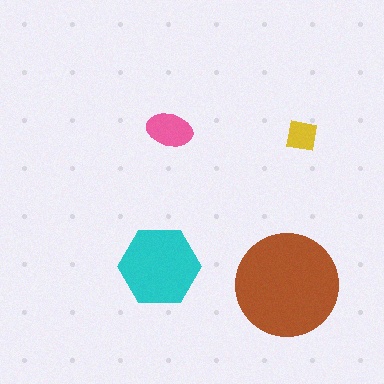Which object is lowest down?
The brown circle is bottommost.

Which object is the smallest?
The yellow square.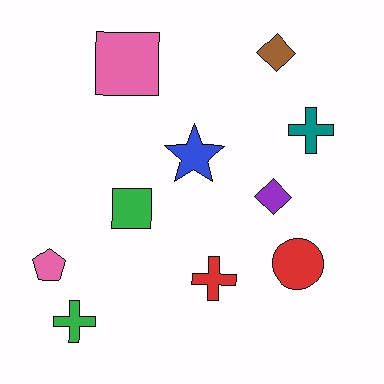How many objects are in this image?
There are 10 objects.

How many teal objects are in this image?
There is 1 teal object.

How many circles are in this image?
There is 1 circle.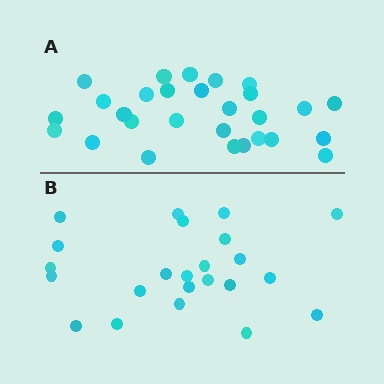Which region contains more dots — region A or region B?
Region A (the top region) has more dots.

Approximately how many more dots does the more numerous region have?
Region A has about 5 more dots than region B.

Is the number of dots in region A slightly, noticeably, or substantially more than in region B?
Region A has only slightly more — the two regions are fairly close. The ratio is roughly 1.2 to 1.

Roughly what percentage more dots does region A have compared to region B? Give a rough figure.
About 20% more.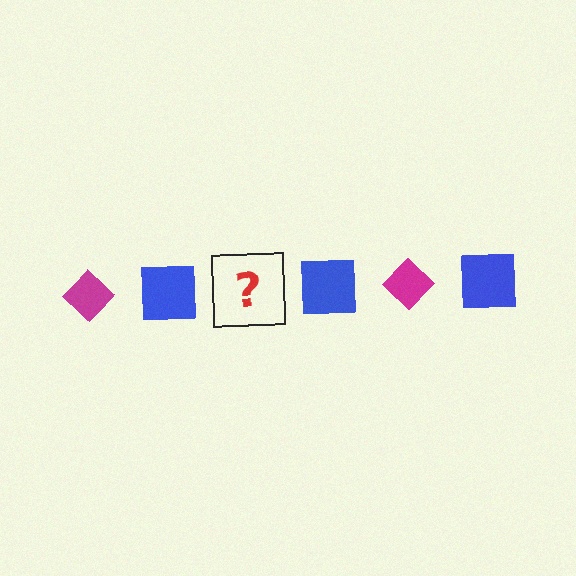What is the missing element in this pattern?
The missing element is a magenta diamond.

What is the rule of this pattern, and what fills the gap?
The rule is that the pattern alternates between magenta diamond and blue square. The gap should be filled with a magenta diamond.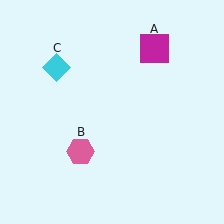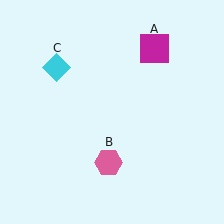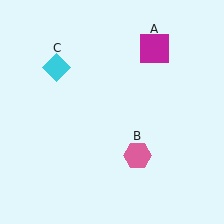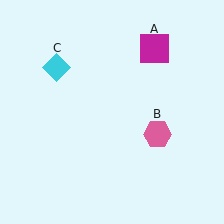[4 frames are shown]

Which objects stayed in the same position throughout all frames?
Magenta square (object A) and cyan diamond (object C) remained stationary.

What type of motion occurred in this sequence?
The pink hexagon (object B) rotated counterclockwise around the center of the scene.